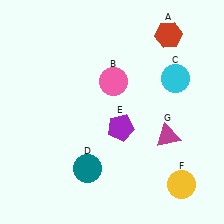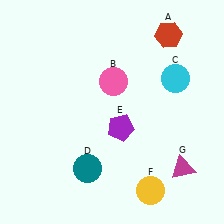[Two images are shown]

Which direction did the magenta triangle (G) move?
The magenta triangle (G) moved down.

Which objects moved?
The objects that moved are: the yellow circle (F), the magenta triangle (G).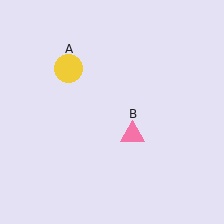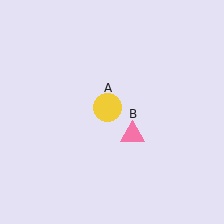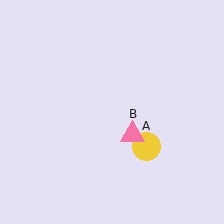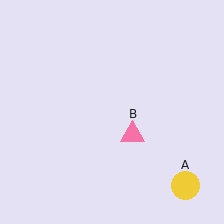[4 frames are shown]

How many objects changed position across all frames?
1 object changed position: yellow circle (object A).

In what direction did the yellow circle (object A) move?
The yellow circle (object A) moved down and to the right.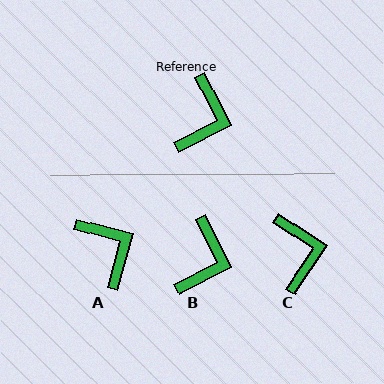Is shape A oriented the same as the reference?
No, it is off by about 48 degrees.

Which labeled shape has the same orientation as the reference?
B.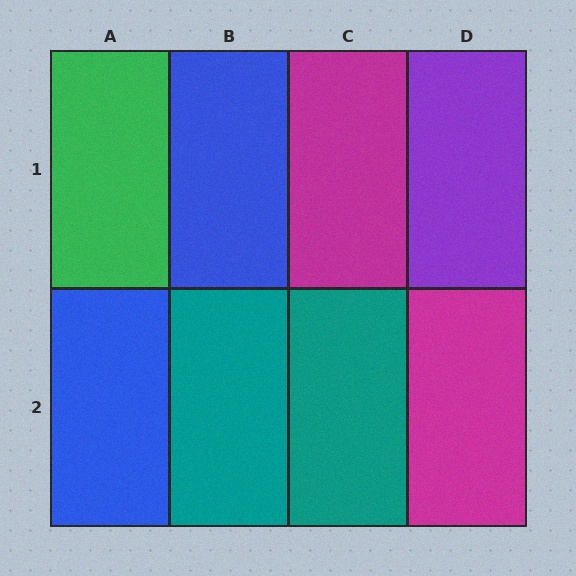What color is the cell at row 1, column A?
Green.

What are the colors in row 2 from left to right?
Blue, teal, teal, magenta.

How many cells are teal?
2 cells are teal.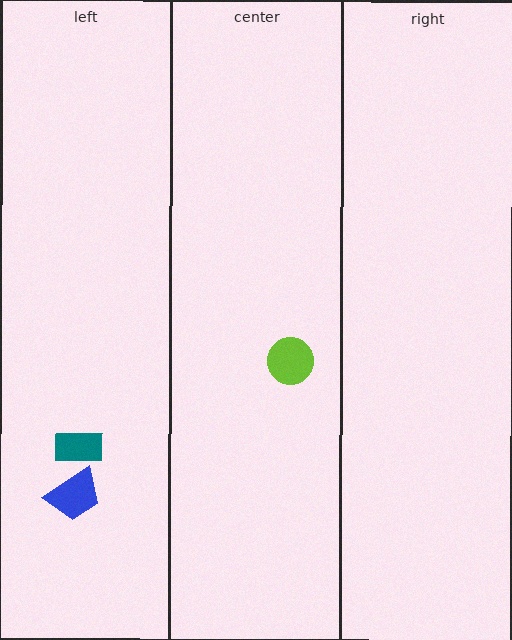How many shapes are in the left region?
2.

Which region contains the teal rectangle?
The left region.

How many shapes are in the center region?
1.